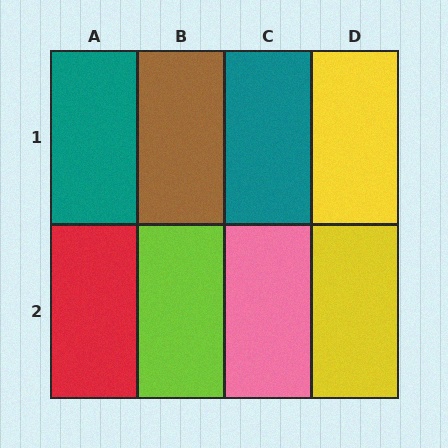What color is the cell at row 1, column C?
Teal.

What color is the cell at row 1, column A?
Teal.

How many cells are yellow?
2 cells are yellow.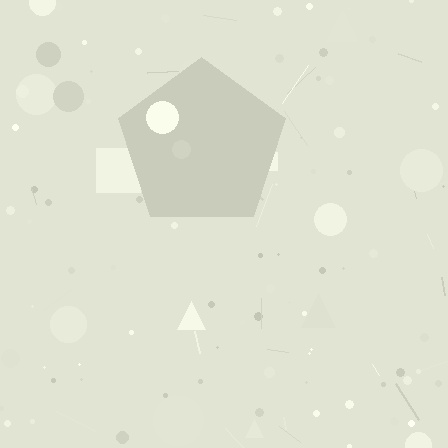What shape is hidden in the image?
A pentagon is hidden in the image.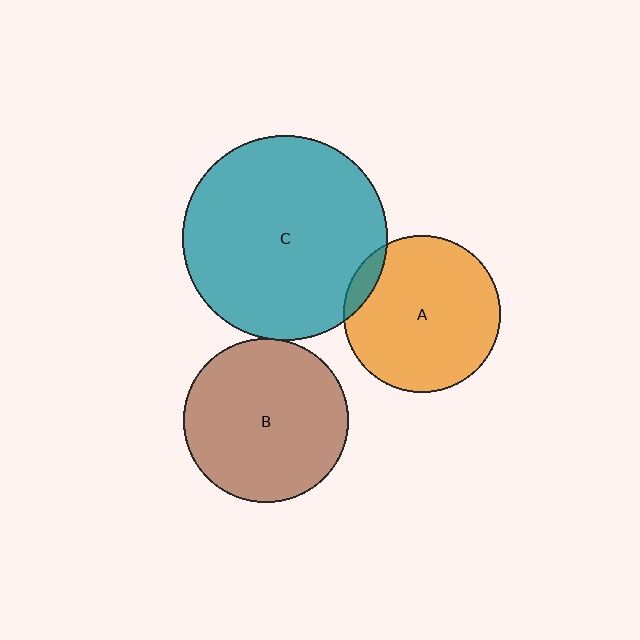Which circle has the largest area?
Circle C (teal).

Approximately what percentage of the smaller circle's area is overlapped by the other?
Approximately 5%.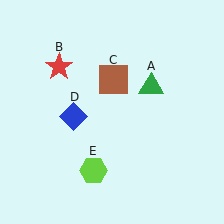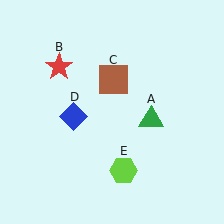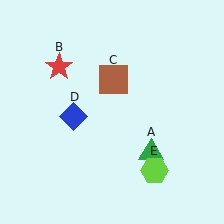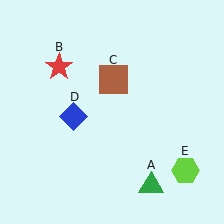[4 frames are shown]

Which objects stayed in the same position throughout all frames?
Red star (object B) and brown square (object C) and blue diamond (object D) remained stationary.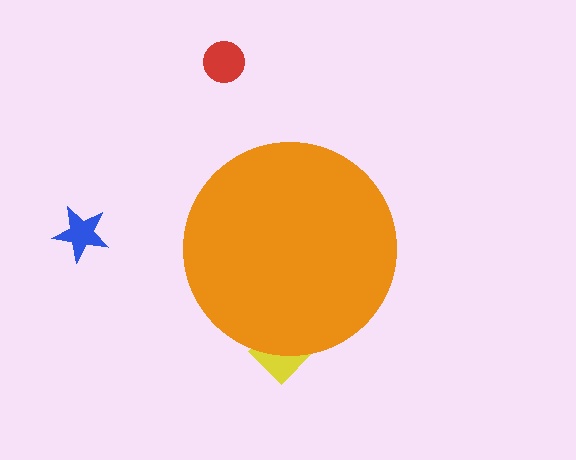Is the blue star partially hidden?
No, the blue star is fully visible.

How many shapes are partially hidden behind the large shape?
1 shape is partially hidden.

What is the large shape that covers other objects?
An orange circle.